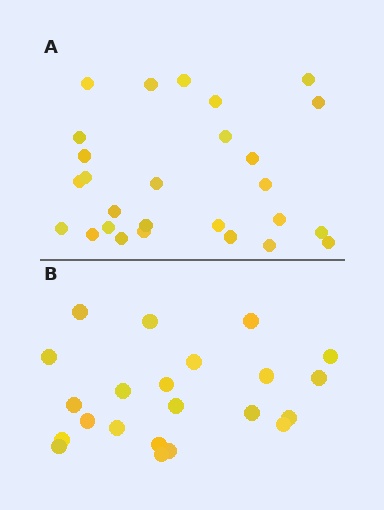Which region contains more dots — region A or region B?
Region A (the top region) has more dots.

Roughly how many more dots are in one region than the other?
Region A has about 5 more dots than region B.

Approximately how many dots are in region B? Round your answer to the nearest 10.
About 20 dots. (The exact count is 22, which rounds to 20.)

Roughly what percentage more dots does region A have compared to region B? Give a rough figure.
About 25% more.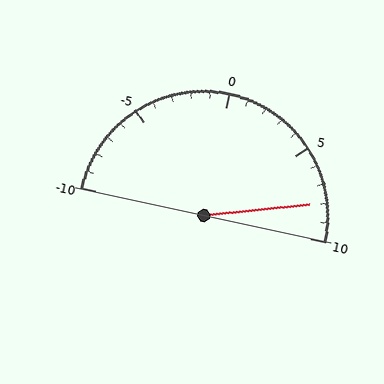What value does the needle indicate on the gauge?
The needle indicates approximately 8.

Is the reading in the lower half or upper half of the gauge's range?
The reading is in the upper half of the range (-10 to 10).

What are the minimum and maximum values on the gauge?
The gauge ranges from -10 to 10.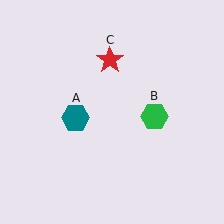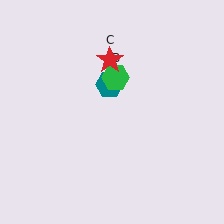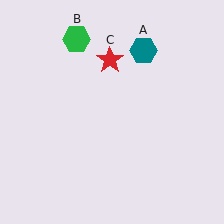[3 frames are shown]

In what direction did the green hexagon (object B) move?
The green hexagon (object B) moved up and to the left.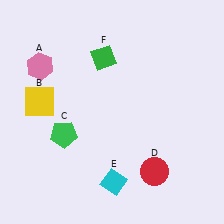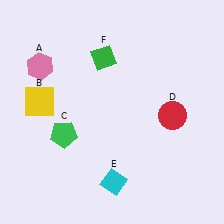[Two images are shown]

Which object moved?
The red circle (D) moved up.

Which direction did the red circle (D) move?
The red circle (D) moved up.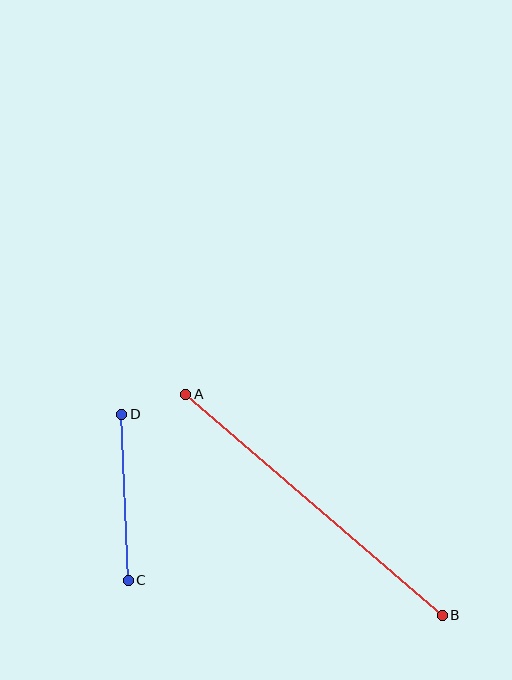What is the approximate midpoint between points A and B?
The midpoint is at approximately (314, 505) pixels.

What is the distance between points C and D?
The distance is approximately 166 pixels.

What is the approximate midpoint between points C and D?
The midpoint is at approximately (125, 497) pixels.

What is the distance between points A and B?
The distance is approximately 339 pixels.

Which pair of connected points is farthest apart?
Points A and B are farthest apart.